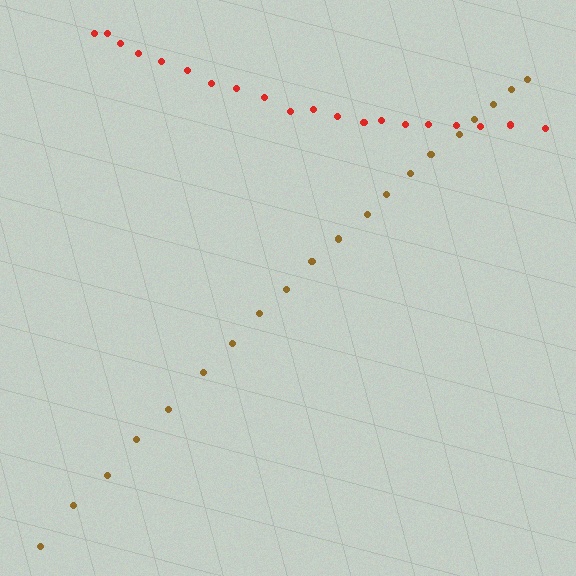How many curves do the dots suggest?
There are 2 distinct paths.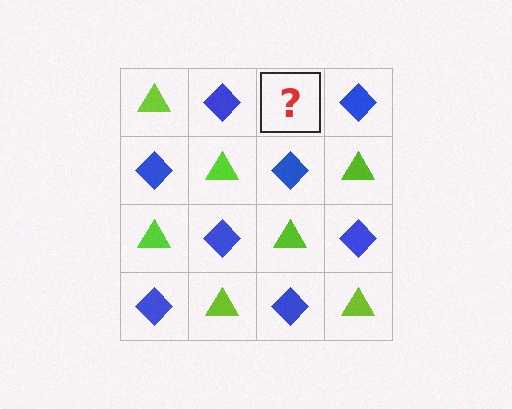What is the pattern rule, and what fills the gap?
The rule is that it alternates lime triangle and blue diamond in a checkerboard pattern. The gap should be filled with a lime triangle.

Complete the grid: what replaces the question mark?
The question mark should be replaced with a lime triangle.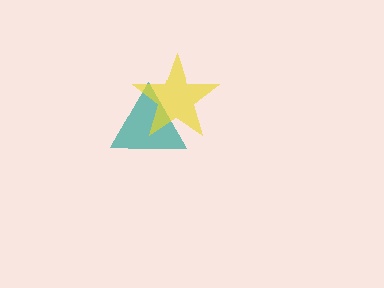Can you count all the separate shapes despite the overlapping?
Yes, there are 2 separate shapes.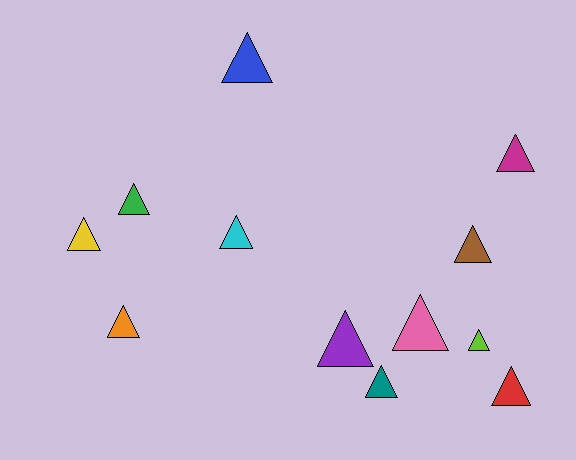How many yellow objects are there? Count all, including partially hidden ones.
There is 1 yellow object.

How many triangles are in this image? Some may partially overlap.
There are 12 triangles.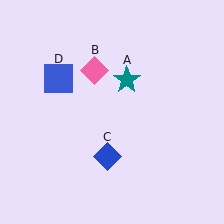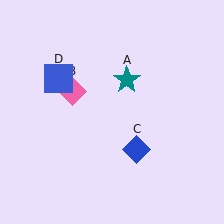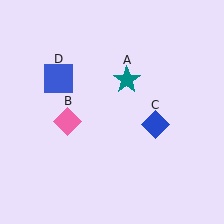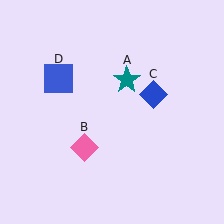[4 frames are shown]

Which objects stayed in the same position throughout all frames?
Teal star (object A) and blue square (object D) remained stationary.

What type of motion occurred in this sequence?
The pink diamond (object B), blue diamond (object C) rotated counterclockwise around the center of the scene.